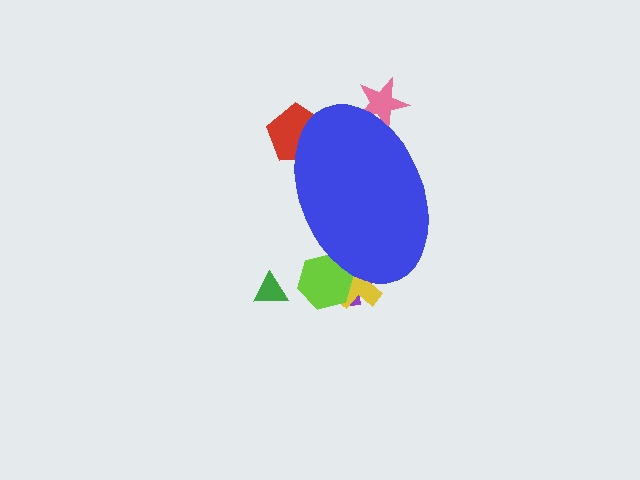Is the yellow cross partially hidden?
Yes, the yellow cross is partially hidden behind the blue ellipse.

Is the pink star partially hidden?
Yes, the pink star is partially hidden behind the blue ellipse.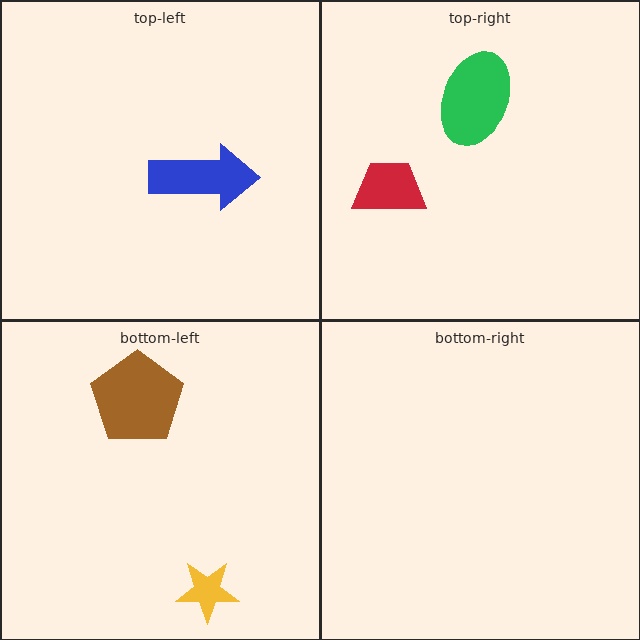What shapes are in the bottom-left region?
The yellow star, the brown pentagon.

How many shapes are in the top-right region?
2.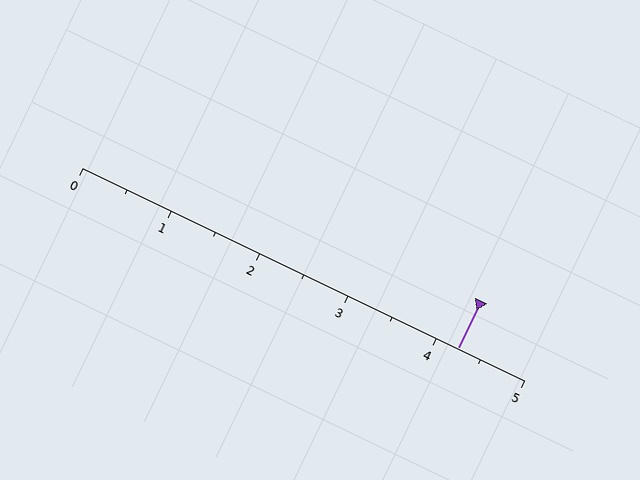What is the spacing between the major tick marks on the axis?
The major ticks are spaced 1 apart.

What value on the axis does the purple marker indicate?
The marker indicates approximately 4.2.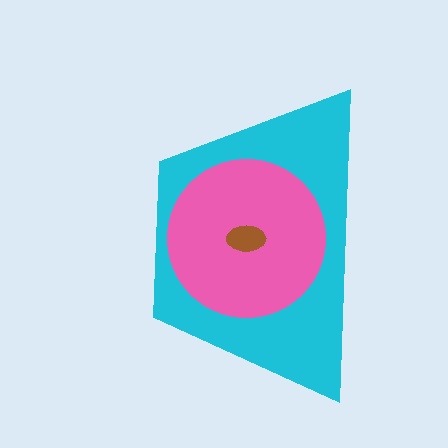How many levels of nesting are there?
3.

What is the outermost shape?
The cyan trapezoid.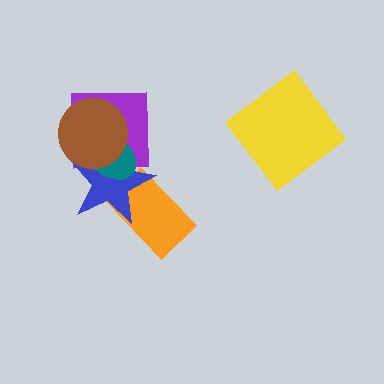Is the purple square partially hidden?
Yes, it is partially covered by another shape.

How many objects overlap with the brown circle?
3 objects overlap with the brown circle.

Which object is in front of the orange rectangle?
The blue star is in front of the orange rectangle.